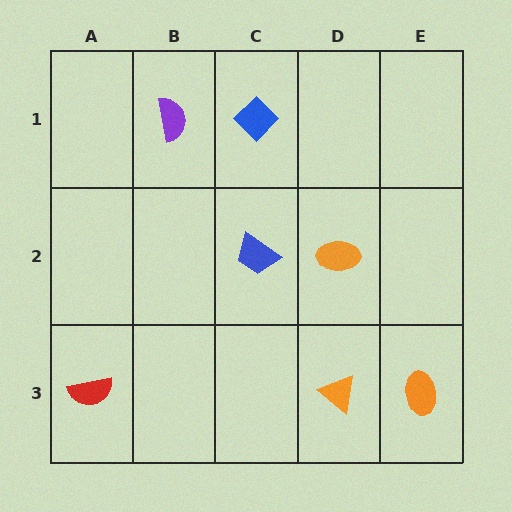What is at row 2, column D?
An orange ellipse.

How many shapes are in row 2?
2 shapes.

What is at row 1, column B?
A purple semicircle.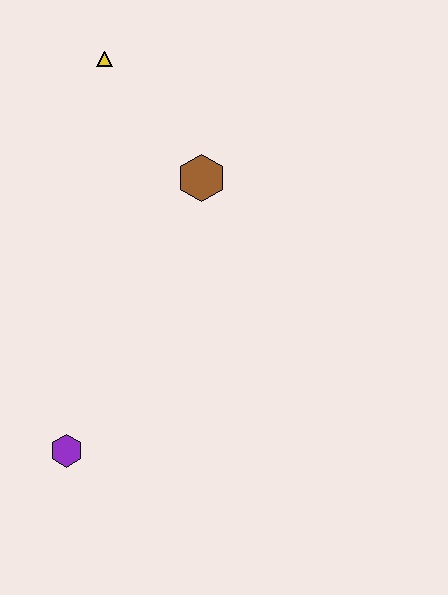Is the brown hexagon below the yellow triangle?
Yes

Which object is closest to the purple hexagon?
The brown hexagon is closest to the purple hexagon.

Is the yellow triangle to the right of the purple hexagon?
Yes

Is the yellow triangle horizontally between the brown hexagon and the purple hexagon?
Yes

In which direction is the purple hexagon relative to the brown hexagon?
The purple hexagon is below the brown hexagon.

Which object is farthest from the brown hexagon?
The purple hexagon is farthest from the brown hexagon.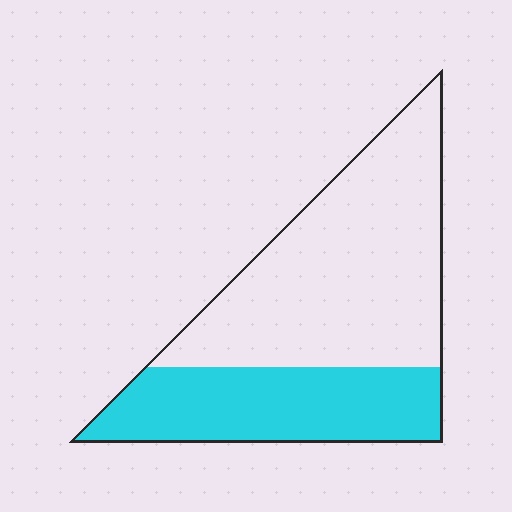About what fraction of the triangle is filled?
About three eighths (3/8).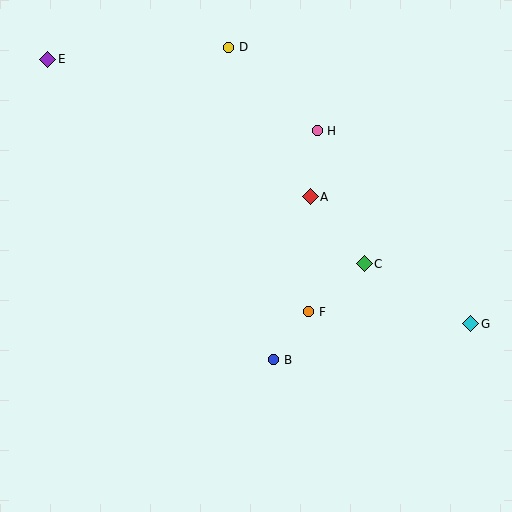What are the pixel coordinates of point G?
Point G is at (471, 324).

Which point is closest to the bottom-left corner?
Point B is closest to the bottom-left corner.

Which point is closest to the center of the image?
Point F at (309, 312) is closest to the center.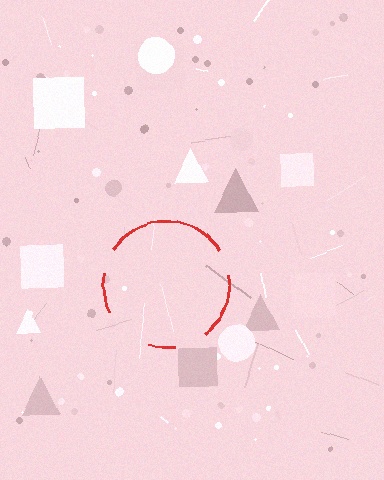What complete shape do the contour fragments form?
The contour fragments form a circle.